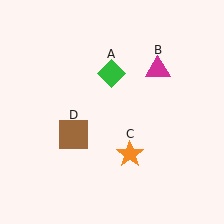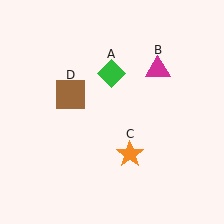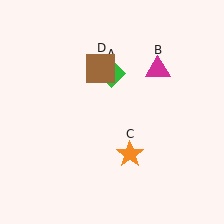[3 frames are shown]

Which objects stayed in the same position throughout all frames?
Green diamond (object A) and magenta triangle (object B) and orange star (object C) remained stationary.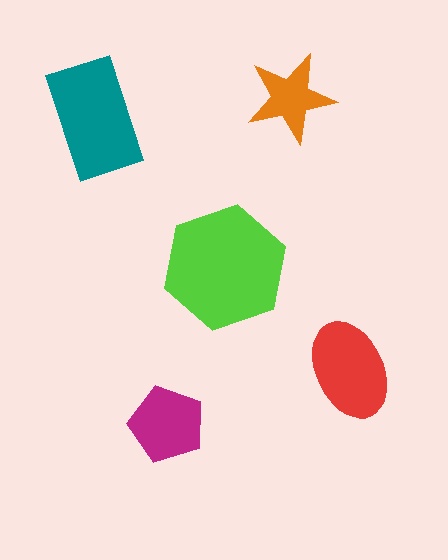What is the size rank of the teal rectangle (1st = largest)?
2nd.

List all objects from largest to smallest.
The lime hexagon, the teal rectangle, the red ellipse, the magenta pentagon, the orange star.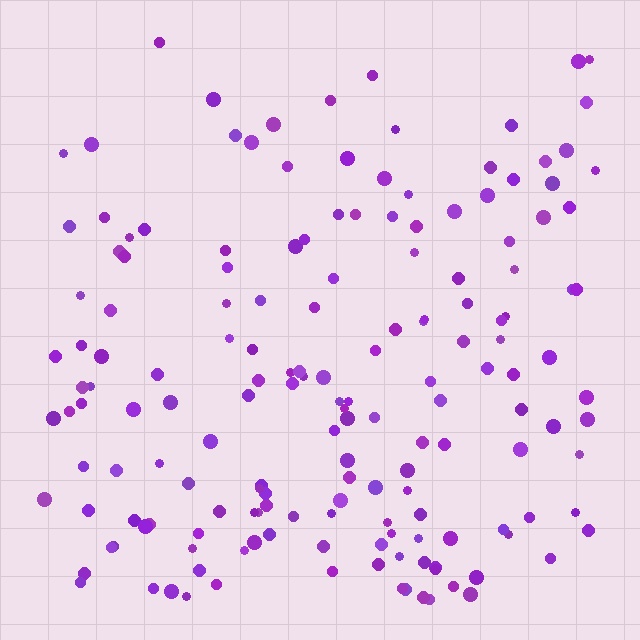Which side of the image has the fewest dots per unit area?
The top.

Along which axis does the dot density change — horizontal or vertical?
Vertical.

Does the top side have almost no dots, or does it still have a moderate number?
Still a moderate number, just noticeably fewer than the bottom.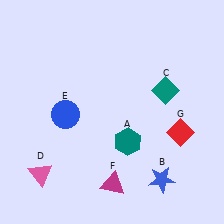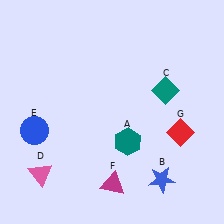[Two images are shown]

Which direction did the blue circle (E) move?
The blue circle (E) moved left.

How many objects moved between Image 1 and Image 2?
1 object moved between the two images.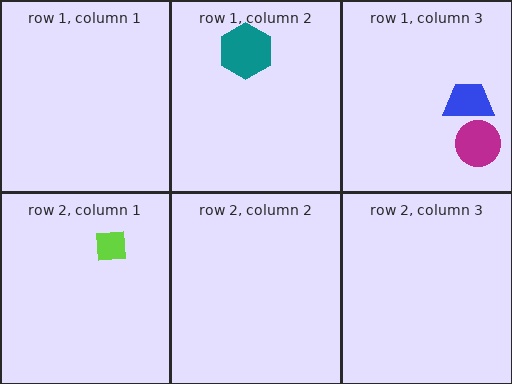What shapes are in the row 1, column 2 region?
The teal hexagon.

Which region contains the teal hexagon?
The row 1, column 2 region.